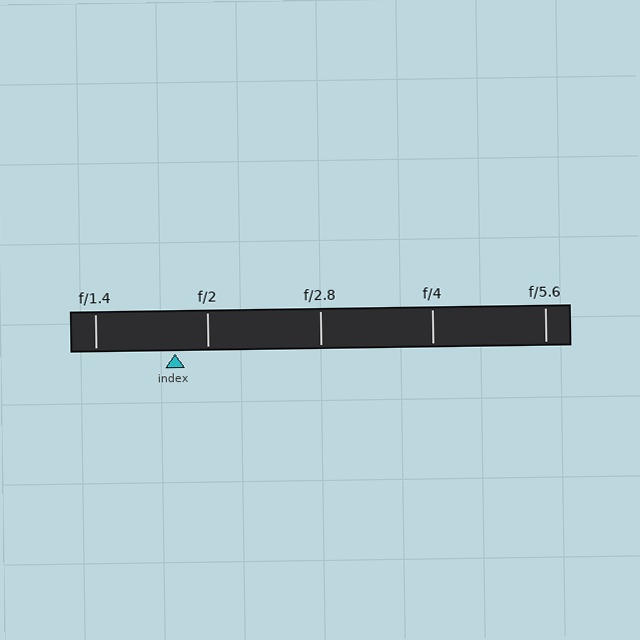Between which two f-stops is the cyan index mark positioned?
The index mark is between f/1.4 and f/2.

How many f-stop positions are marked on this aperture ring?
There are 5 f-stop positions marked.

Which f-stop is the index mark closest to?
The index mark is closest to f/2.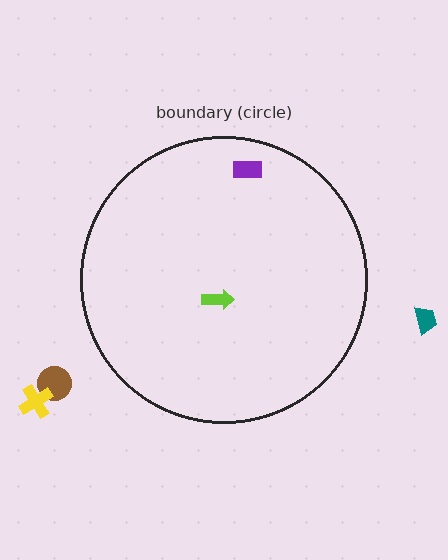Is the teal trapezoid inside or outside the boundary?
Outside.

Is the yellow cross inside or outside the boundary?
Outside.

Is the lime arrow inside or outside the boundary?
Inside.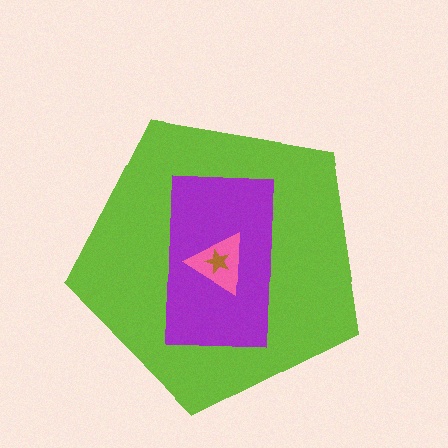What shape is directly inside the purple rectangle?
The pink triangle.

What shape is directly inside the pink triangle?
The brown star.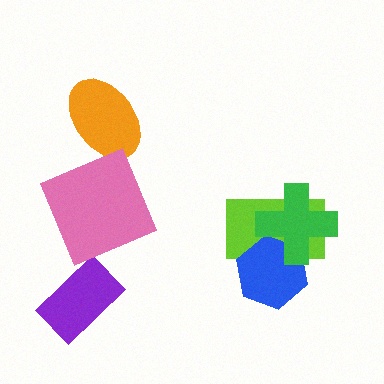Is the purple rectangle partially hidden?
No, no other shape covers it.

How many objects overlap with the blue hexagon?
2 objects overlap with the blue hexagon.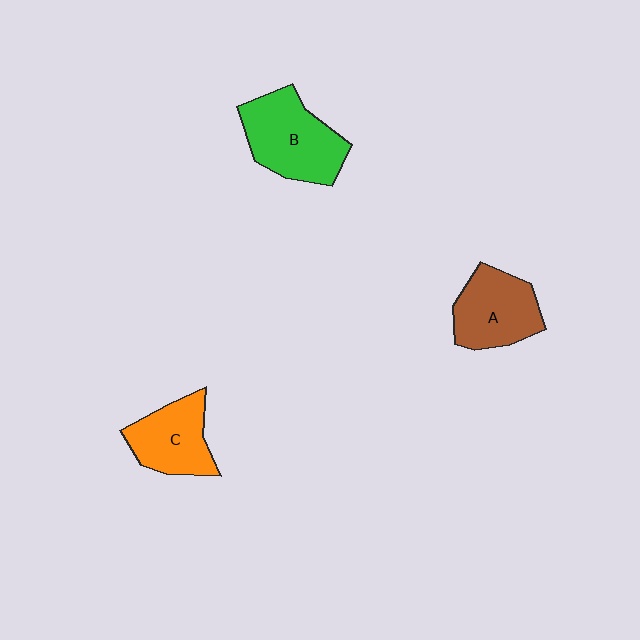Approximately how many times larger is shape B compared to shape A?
Approximately 1.2 times.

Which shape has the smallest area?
Shape C (orange).